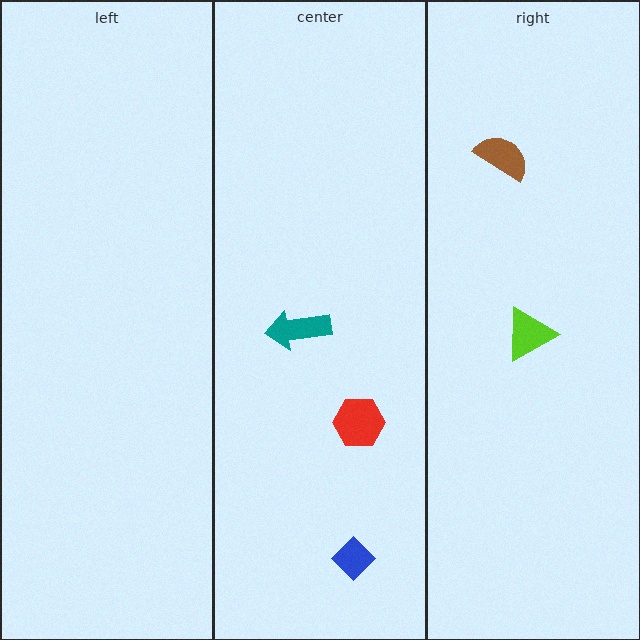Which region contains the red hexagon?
The center region.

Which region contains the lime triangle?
The right region.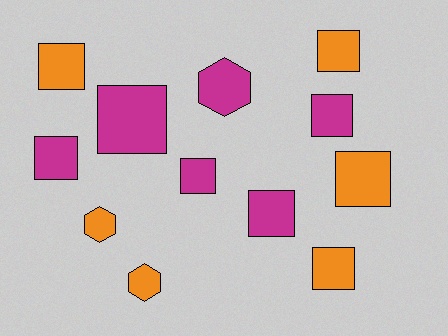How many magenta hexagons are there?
There is 1 magenta hexagon.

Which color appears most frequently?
Orange, with 6 objects.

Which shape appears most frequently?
Square, with 9 objects.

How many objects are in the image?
There are 12 objects.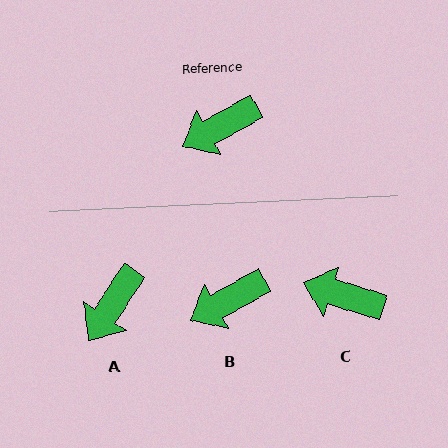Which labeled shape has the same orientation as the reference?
B.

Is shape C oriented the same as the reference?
No, it is off by about 45 degrees.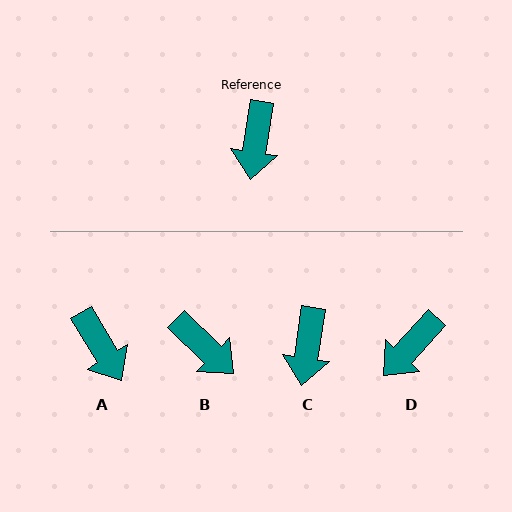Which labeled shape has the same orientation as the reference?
C.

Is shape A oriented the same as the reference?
No, it is off by about 40 degrees.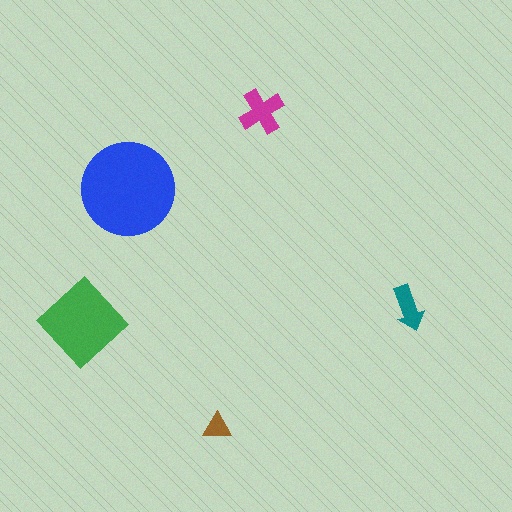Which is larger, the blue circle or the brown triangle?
The blue circle.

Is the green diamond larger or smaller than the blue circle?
Smaller.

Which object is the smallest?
The brown triangle.